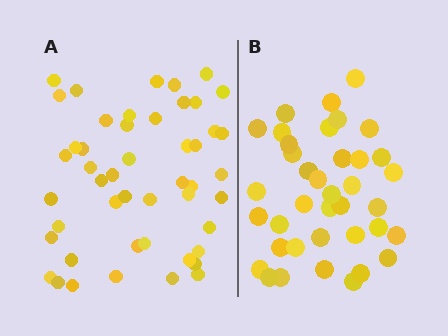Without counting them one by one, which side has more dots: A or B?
Region A (the left region) has more dots.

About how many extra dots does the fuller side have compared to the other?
Region A has roughly 10 or so more dots than region B.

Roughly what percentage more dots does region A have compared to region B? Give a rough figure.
About 25% more.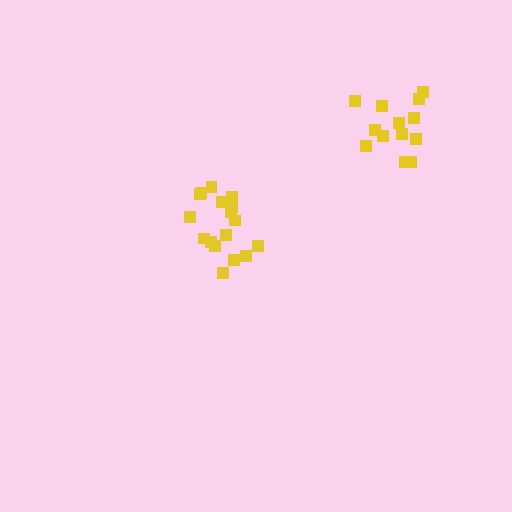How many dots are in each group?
Group 1: 17 dots, Group 2: 13 dots (30 total).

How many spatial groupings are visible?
There are 2 spatial groupings.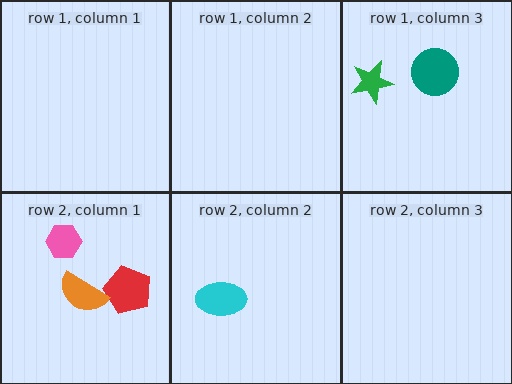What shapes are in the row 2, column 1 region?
The red pentagon, the pink hexagon, the orange semicircle.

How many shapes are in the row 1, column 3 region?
2.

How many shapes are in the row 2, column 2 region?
1.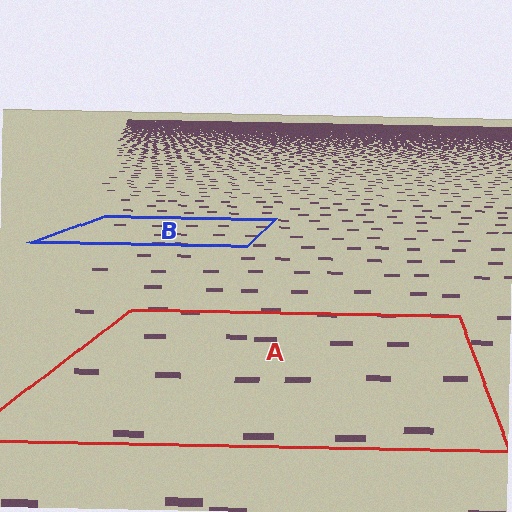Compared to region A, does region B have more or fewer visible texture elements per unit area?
Region B has more texture elements per unit area — they are packed more densely because it is farther away.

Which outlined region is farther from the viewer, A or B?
Region B is farther from the viewer — the texture elements inside it appear smaller and more densely packed.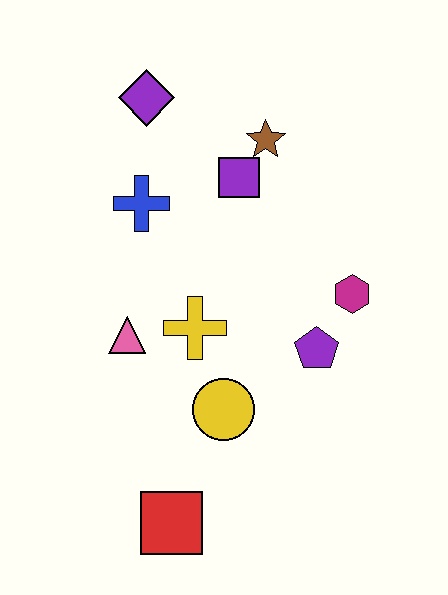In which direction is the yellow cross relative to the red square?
The yellow cross is above the red square.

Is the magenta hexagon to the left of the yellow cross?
No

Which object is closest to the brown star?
The purple square is closest to the brown star.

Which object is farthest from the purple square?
The red square is farthest from the purple square.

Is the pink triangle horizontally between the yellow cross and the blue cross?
No